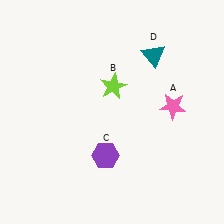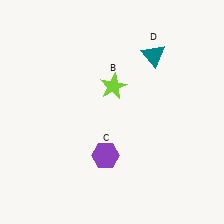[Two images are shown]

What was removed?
The pink star (A) was removed in Image 2.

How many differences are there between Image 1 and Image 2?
There is 1 difference between the two images.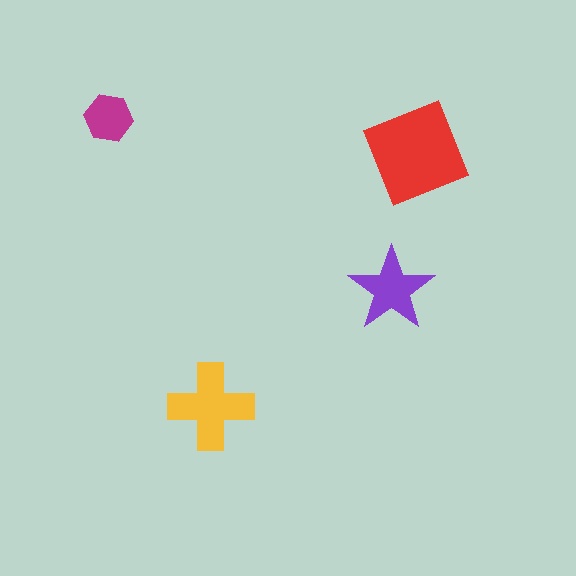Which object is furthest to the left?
The magenta hexagon is leftmost.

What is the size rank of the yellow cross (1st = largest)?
2nd.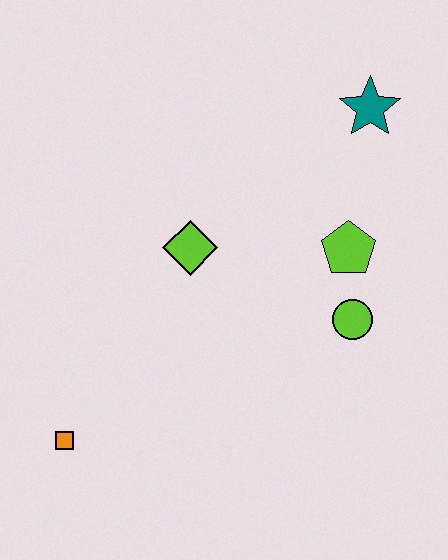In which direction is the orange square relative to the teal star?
The orange square is below the teal star.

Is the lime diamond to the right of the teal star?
No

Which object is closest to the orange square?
The lime diamond is closest to the orange square.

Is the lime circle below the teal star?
Yes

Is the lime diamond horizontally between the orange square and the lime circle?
Yes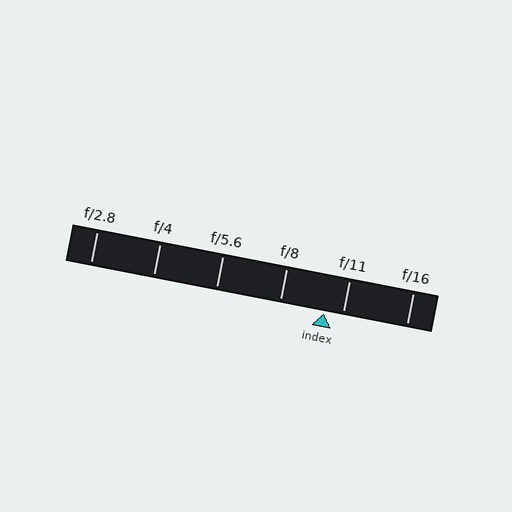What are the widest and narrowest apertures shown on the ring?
The widest aperture shown is f/2.8 and the narrowest is f/16.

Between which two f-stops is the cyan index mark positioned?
The index mark is between f/8 and f/11.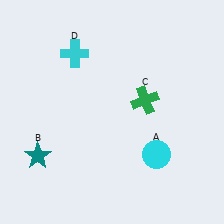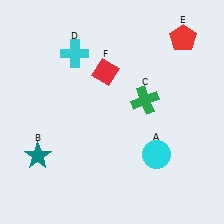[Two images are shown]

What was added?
A red pentagon (E), a red diamond (F) were added in Image 2.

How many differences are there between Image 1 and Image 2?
There are 2 differences between the two images.